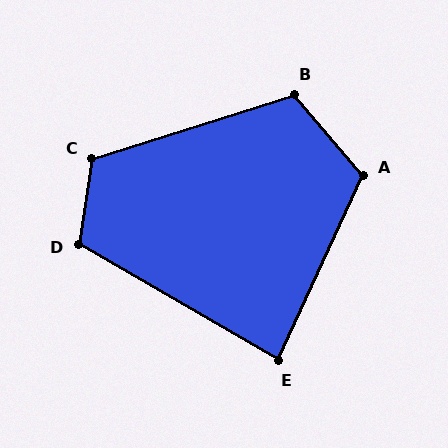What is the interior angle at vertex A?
Approximately 115 degrees (obtuse).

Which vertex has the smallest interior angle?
E, at approximately 84 degrees.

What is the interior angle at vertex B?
Approximately 113 degrees (obtuse).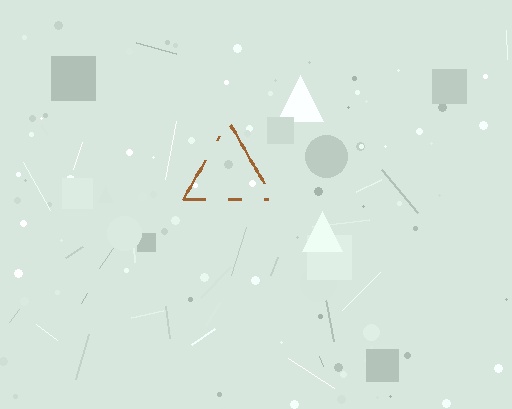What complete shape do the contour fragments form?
The contour fragments form a triangle.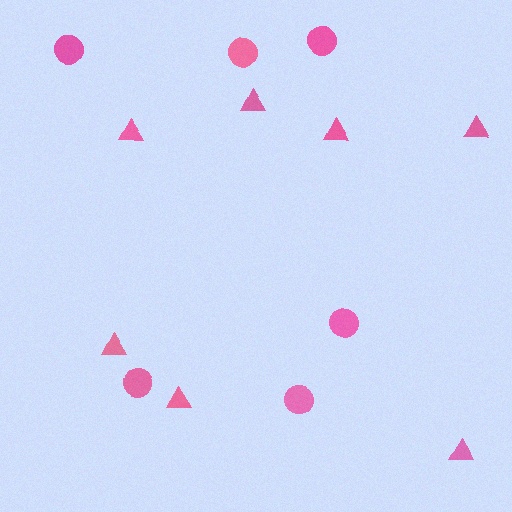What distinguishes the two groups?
There are 2 groups: one group of triangles (7) and one group of circles (6).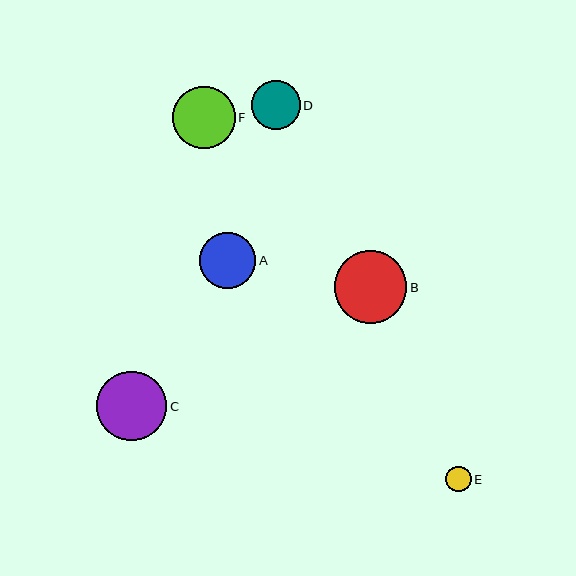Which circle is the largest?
Circle B is the largest with a size of approximately 73 pixels.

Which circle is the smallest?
Circle E is the smallest with a size of approximately 25 pixels.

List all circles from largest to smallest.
From largest to smallest: B, C, F, A, D, E.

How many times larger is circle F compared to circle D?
Circle F is approximately 1.3 times the size of circle D.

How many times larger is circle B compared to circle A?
Circle B is approximately 1.3 times the size of circle A.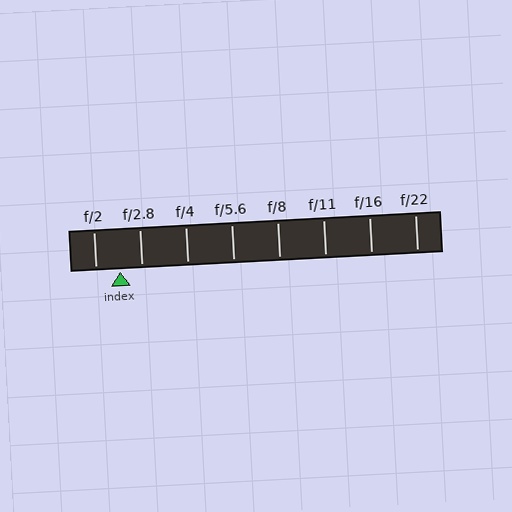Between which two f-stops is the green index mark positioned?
The index mark is between f/2 and f/2.8.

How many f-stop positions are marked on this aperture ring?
There are 8 f-stop positions marked.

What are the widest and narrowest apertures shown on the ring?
The widest aperture shown is f/2 and the narrowest is f/22.